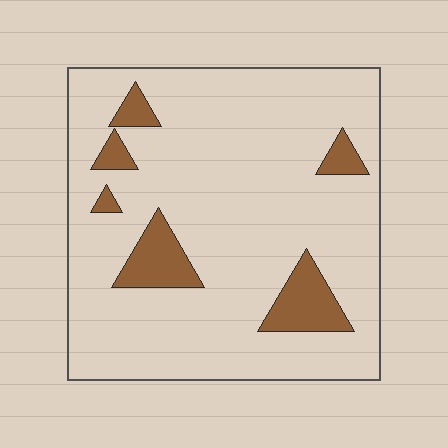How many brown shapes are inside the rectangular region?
6.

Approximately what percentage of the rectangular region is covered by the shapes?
Approximately 10%.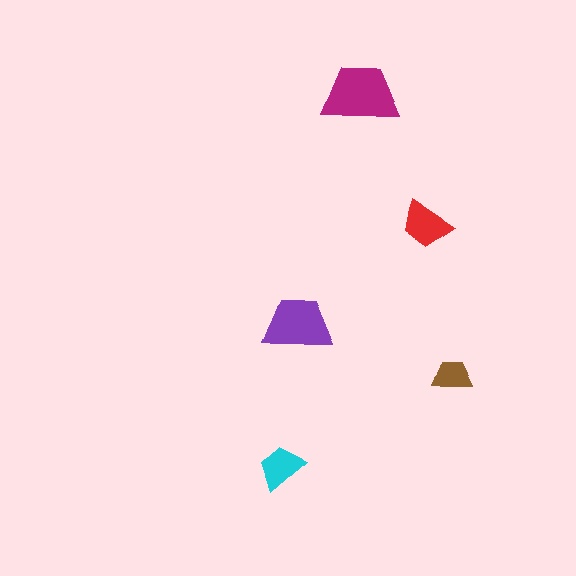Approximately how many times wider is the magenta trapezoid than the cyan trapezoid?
About 1.5 times wider.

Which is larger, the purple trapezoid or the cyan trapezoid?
The purple one.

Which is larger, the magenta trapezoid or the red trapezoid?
The magenta one.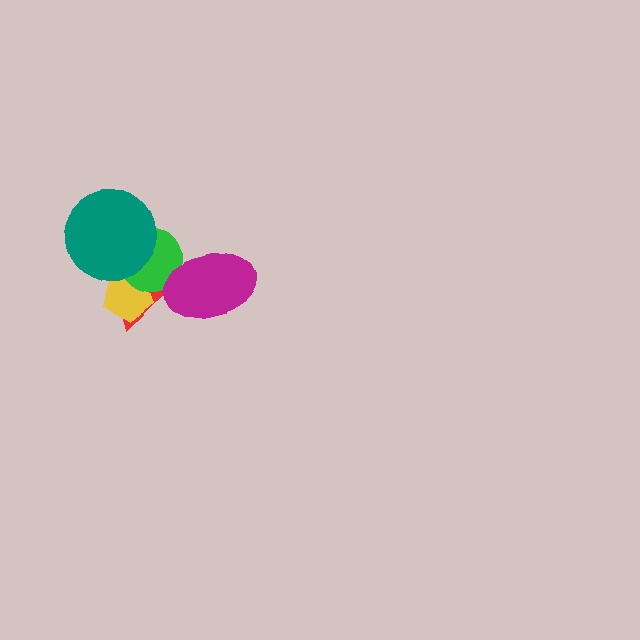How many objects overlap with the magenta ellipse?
2 objects overlap with the magenta ellipse.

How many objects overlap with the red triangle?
4 objects overlap with the red triangle.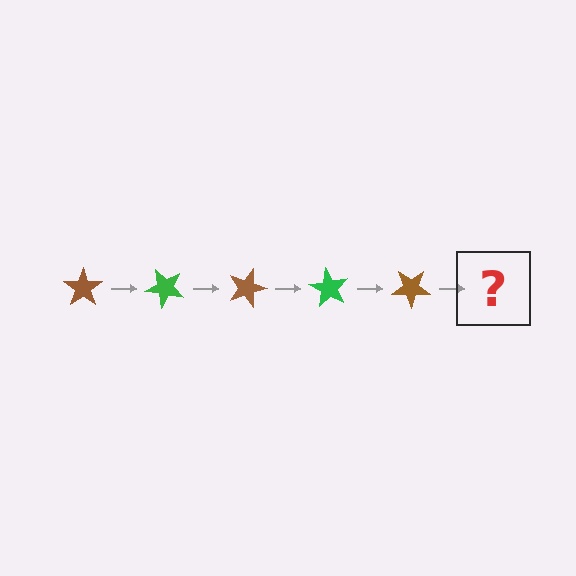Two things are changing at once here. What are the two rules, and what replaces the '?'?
The two rules are that it rotates 45 degrees each step and the color cycles through brown and green. The '?' should be a green star, rotated 225 degrees from the start.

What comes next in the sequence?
The next element should be a green star, rotated 225 degrees from the start.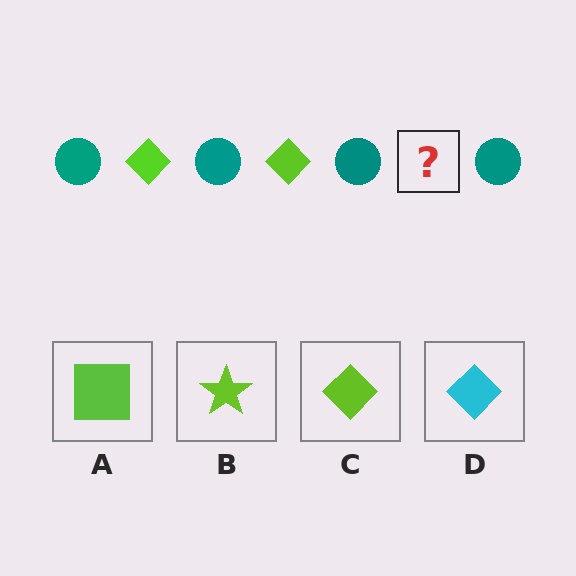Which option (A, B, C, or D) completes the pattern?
C.